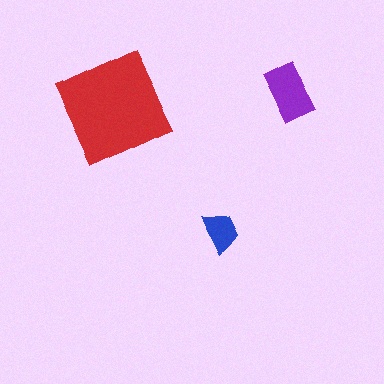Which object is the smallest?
The blue trapezoid.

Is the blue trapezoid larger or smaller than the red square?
Smaller.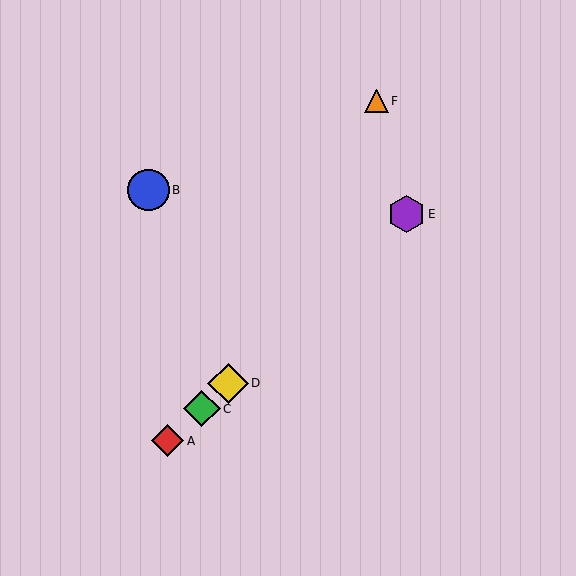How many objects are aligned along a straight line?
4 objects (A, C, D, E) are aligned along a straight line.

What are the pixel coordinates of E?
Object E is at (406, 214).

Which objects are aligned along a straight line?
Objects A, C, D, E are aligned along a straight line.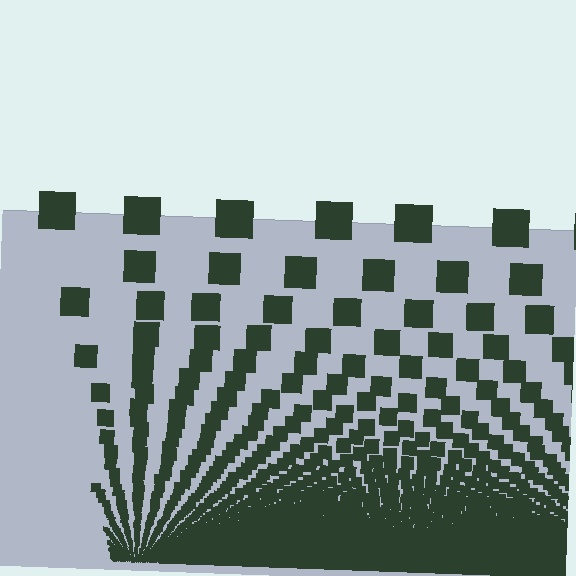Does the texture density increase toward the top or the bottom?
Density increases toward the bottom.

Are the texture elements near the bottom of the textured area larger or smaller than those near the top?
Smaller. The gradient is inverted — elements near the bottom are smaller and denser.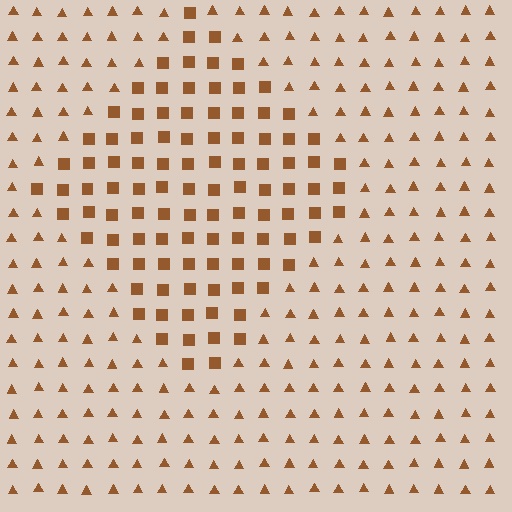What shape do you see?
I see a diamond.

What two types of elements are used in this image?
The image uses squares inside the diamond region and triangles outside it.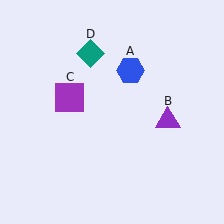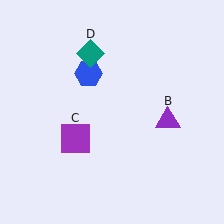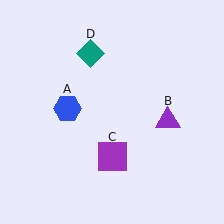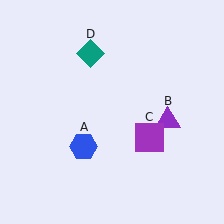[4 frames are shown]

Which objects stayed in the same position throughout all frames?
Purple triangle (object B) and teal diamond (object D) remained stationary.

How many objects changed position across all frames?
2 objects changed position: blue hexagon (object A), purple square (object C).